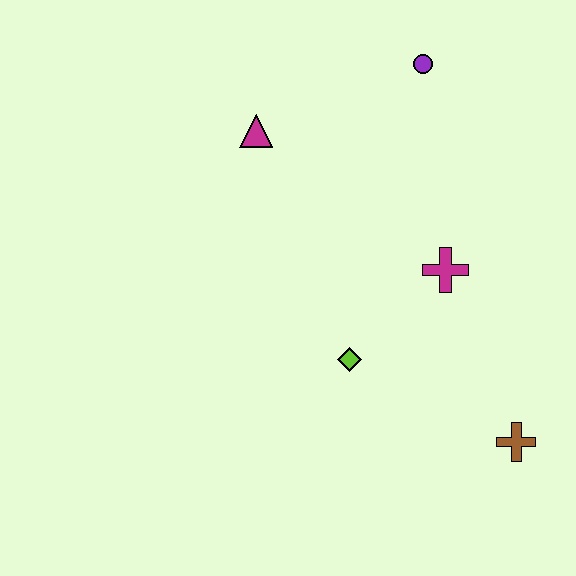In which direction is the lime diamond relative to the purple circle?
The lime diamond is below the purple circle.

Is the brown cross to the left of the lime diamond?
No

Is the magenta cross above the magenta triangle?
No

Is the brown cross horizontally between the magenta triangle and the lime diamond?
No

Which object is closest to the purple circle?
The magenta triangle is closest to the purple circle.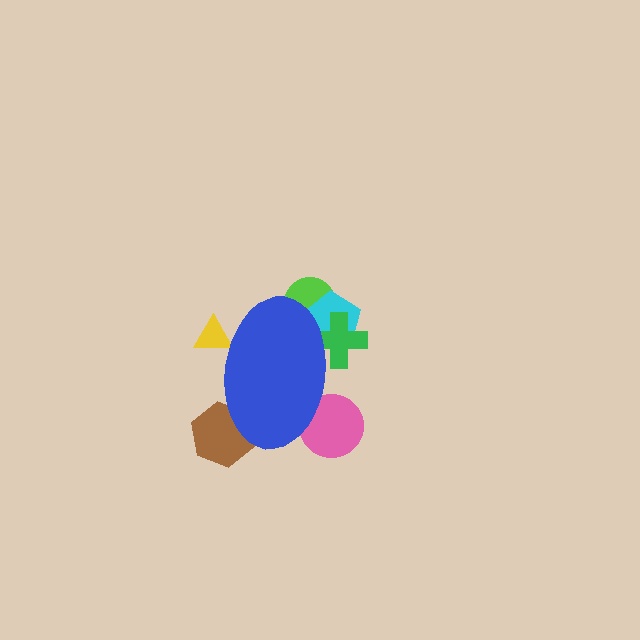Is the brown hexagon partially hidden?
Yes, the brown hexagon is partially hidden behind the blue ellipse.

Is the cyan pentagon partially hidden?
Yes, the cyan pentagon is partially hidden behind the blue ellipse.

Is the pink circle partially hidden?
Yes, the pink circle is partially hidden behind the blue ellipse.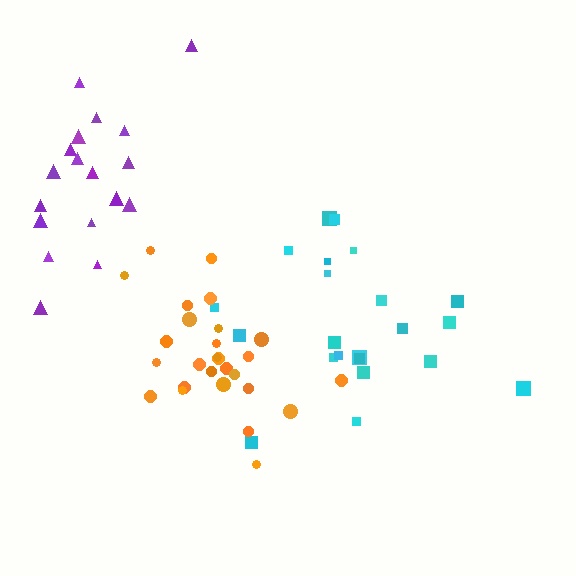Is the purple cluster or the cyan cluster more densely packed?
Cyan.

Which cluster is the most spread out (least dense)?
Purple.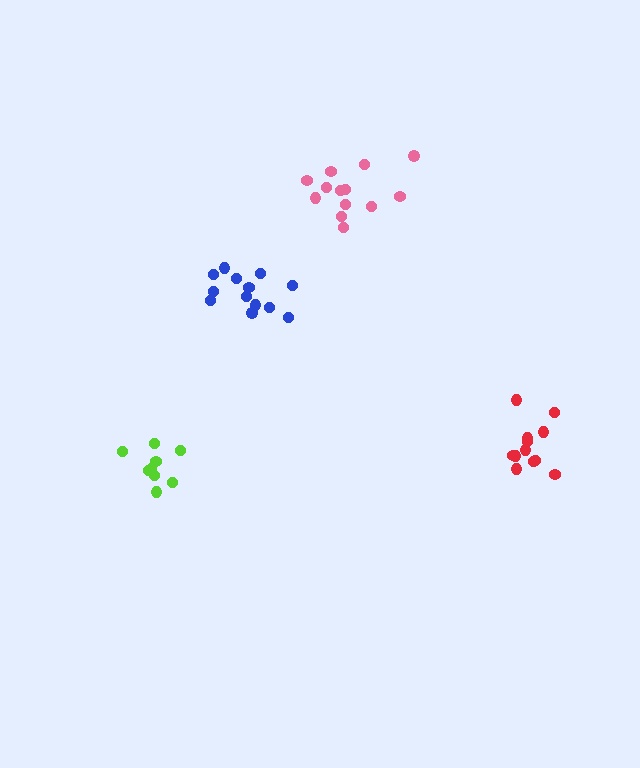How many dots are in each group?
Group 1: 13 dots, Group 2: 13 dots, Group 3: 12 dots, Group 4: 9 dots (47 total).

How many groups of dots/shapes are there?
There are 4 groups.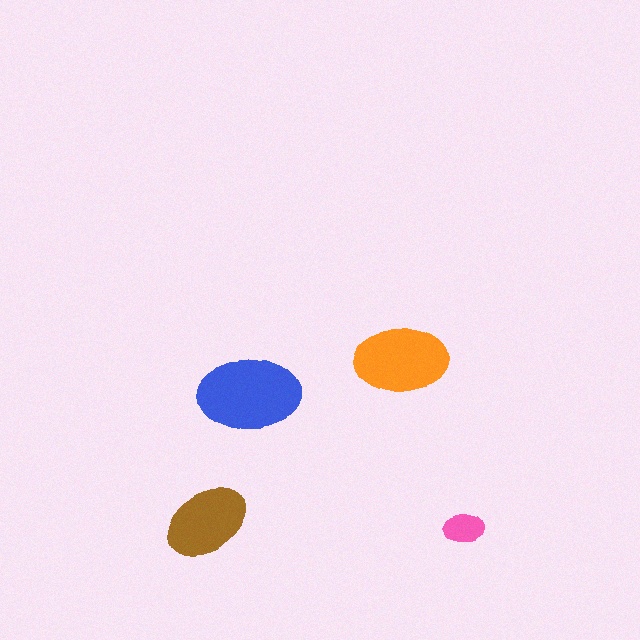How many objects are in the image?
There are 4 objects in the image.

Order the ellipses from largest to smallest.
the blue one, the orange one, the brown one, the pink one.